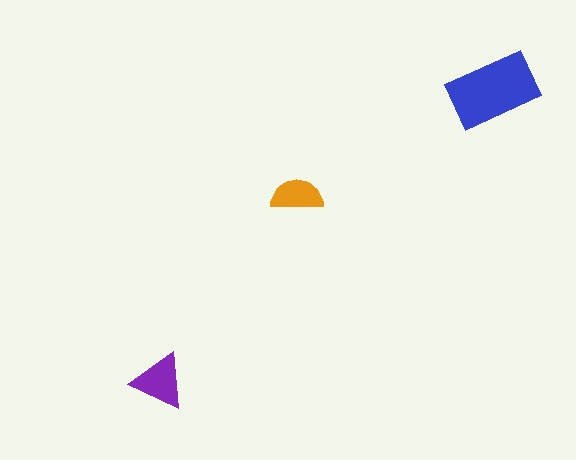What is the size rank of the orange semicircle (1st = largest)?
3rd.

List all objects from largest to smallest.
The blue rectangle, the purple triangle, the orange semicircle.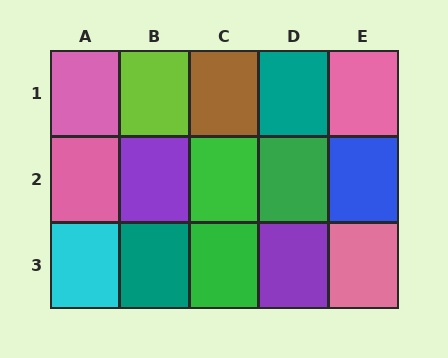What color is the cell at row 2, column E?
Blue.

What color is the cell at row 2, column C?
Green.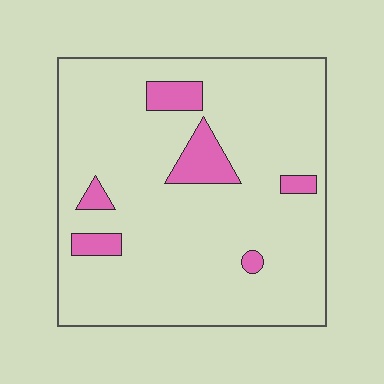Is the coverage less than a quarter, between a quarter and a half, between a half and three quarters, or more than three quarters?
Less than a quarter.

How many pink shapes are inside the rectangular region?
6.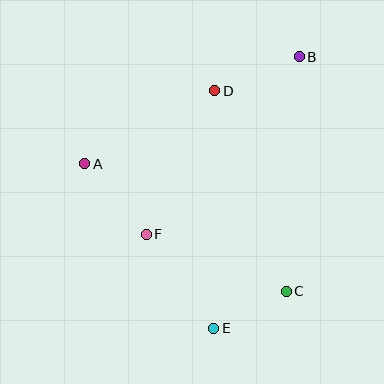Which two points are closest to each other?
Points C and E are closest to each other.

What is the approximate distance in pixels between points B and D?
The distance between B and D is approximately 91 pixels.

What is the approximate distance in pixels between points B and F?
The distance between B and F is approximately 234 pixels.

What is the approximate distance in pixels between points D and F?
The distance between D and F is approximately 159 pixels.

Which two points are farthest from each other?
Points B and E are farthest from each other.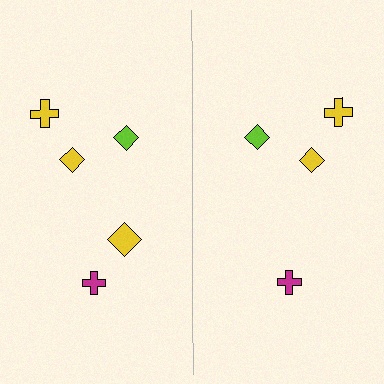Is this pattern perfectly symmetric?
No, the pattern is not perfectly symmetric. A yellow diamond is missing from the right side.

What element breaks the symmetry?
A yellow diamond is missing from the right side.